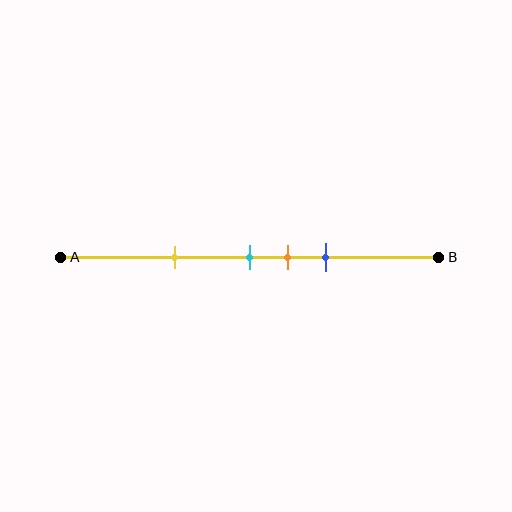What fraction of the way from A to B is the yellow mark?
The yellow mark is approximately 30% (0.3) of the way from A to B.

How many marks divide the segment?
There are 4 marks dividing the segment.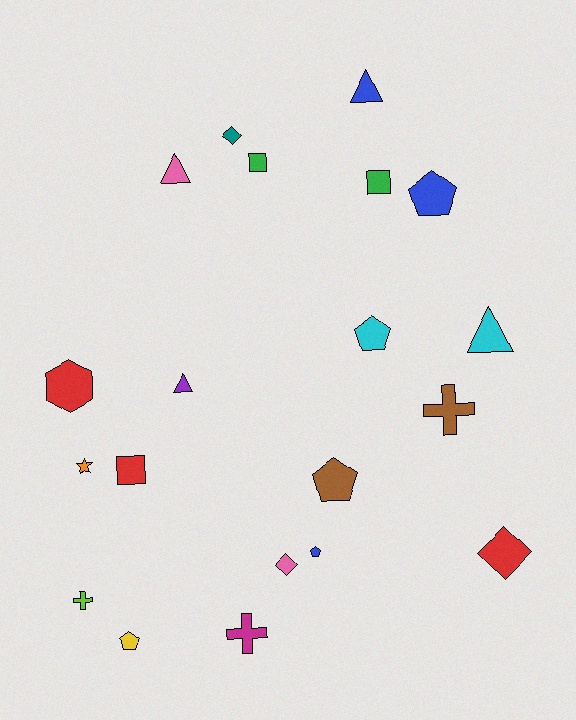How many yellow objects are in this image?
There is 1 yellow object.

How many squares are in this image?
There are 3 squares.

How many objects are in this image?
There are 20 objects.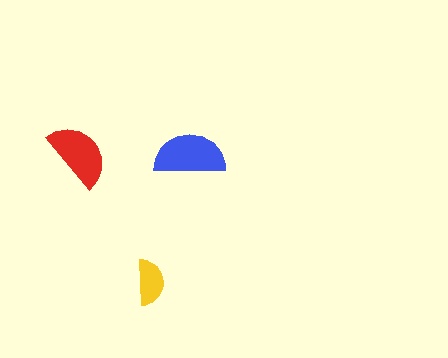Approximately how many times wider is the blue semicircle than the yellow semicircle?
About 1.5 times wider.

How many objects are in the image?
There are 3 objects in the image.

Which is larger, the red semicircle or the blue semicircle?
The blue one.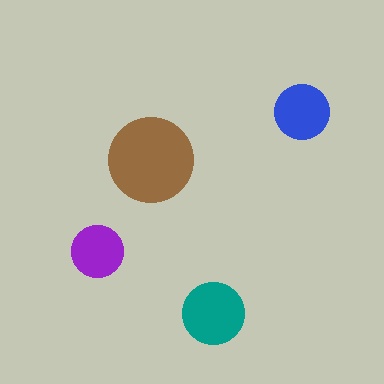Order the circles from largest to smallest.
the brown one, the teal one, the blue one, the purple one.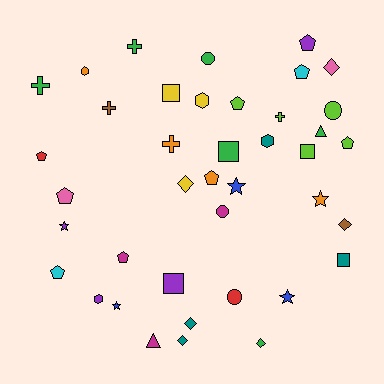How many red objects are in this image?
There are 2 red objects.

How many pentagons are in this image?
There are 9 pentagons.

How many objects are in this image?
There are 40 objects.